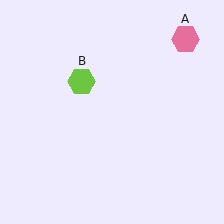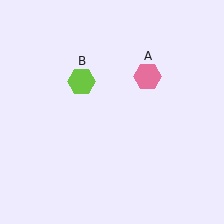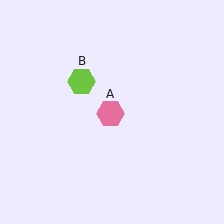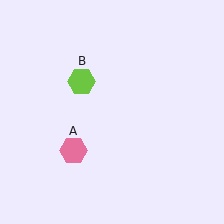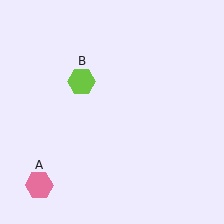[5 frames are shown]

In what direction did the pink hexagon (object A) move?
The pink hexagon (object A) moved down and to the left.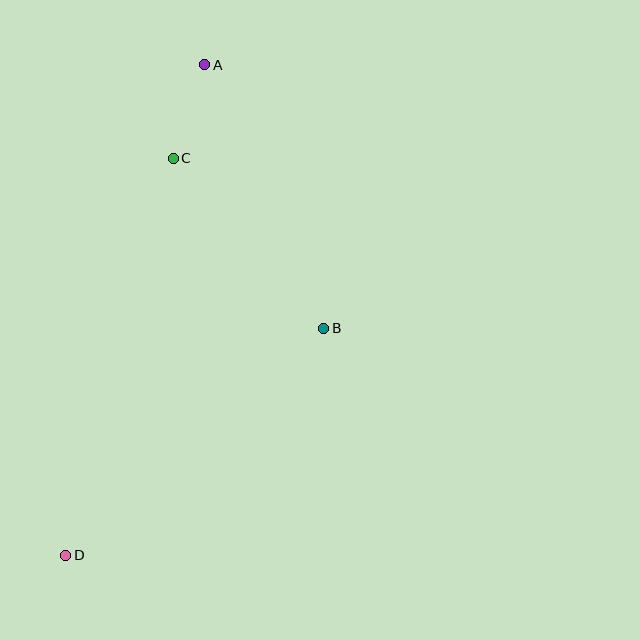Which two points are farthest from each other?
Points A and D are farthest from each other.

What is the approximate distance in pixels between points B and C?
The distance between B and C is approximately 227 pixels.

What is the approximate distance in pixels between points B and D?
The distance between B and D is approximately 344 pixels.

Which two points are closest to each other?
Points A and C are closest to each other.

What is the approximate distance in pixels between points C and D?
The distance between C and D is approximately 411 pixels.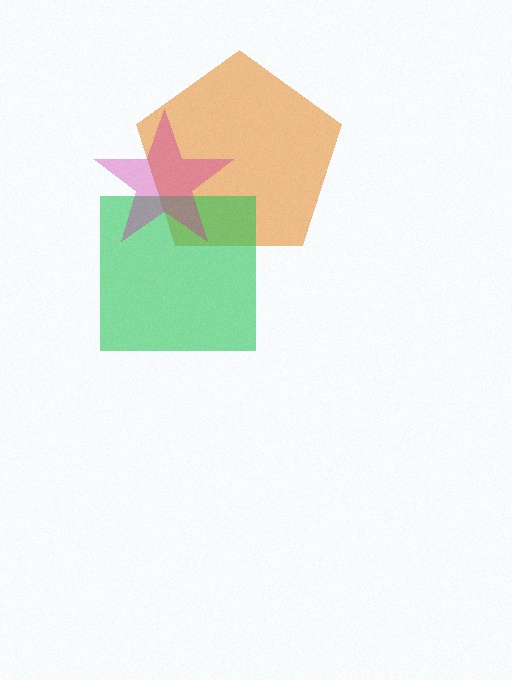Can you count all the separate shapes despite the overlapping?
Yes, there are 3 separate shapes.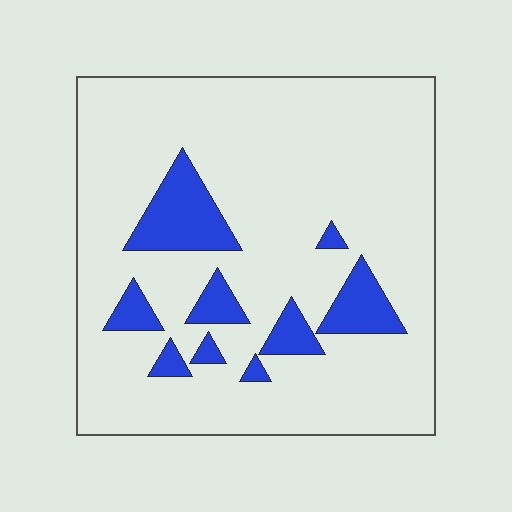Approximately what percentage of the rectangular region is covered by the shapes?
Approximately 15%.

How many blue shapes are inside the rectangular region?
9.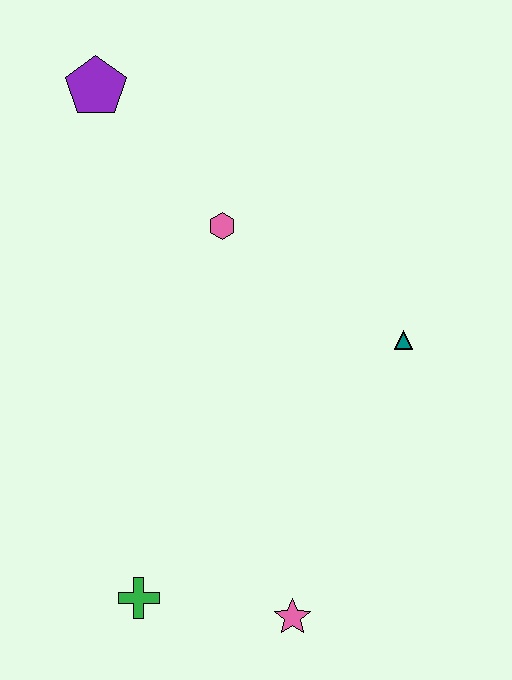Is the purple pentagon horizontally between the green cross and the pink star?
No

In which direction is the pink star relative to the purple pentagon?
The pink star is below the purple pentagon.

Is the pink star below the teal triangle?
Yes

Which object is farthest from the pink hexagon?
The pink star is farthest from the pink hexagon.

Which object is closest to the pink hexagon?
The purple pentagon is closest to the pink hexagon.